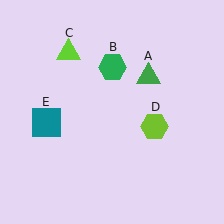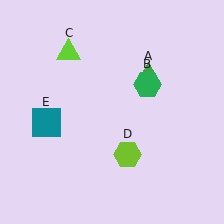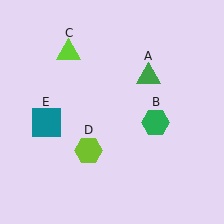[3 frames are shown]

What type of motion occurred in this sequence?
The green hexagon (object B), lime hexagon (object D) rotated clockwise around the center of the scene.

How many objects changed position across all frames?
2 objects changed position: green hexagon (object B), lime hexagon (object D).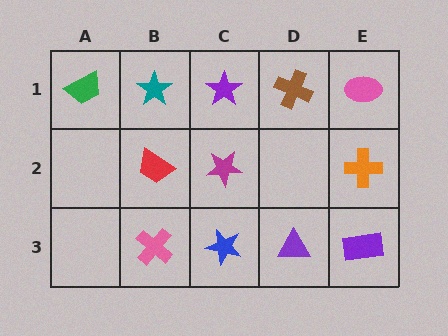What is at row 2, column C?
A magenta star.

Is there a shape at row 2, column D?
No, that cell is empty.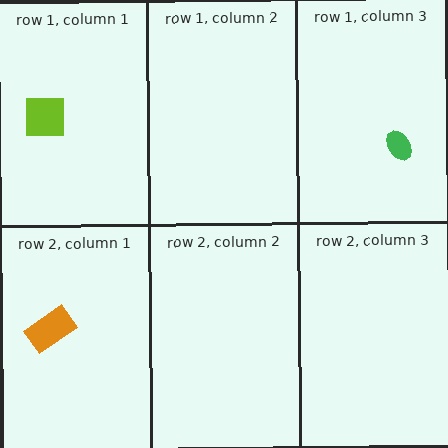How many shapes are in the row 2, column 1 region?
1.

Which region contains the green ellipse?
The row 1, column 3 region.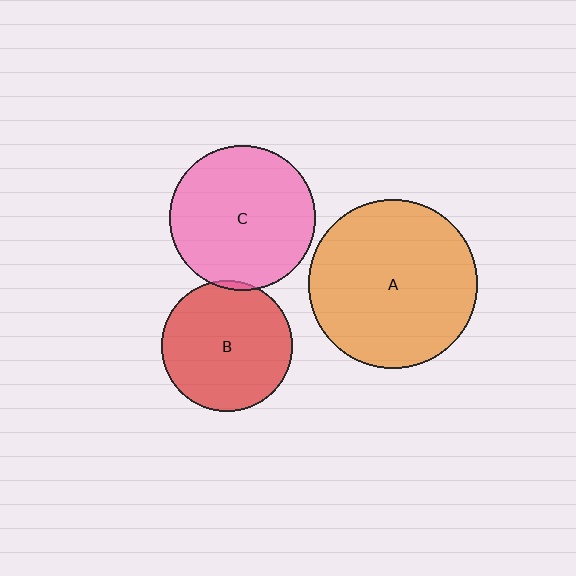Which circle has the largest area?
Circle A (orange).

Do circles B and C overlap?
Yes.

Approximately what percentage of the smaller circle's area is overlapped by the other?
Approximately 5%.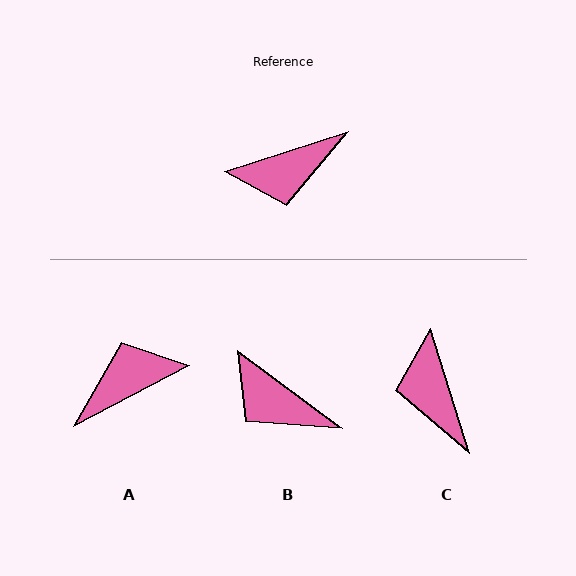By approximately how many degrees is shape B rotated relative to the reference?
Approximately 54 degrees clockwise.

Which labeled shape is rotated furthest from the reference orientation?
A, about 170 degrees away.